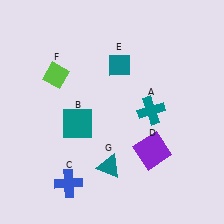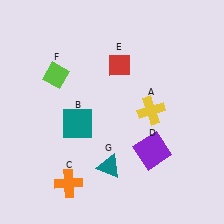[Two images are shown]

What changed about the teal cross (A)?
In Image 1, A is teal. In Image 2, it changed to yellow.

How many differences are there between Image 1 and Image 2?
There are 3 differences between the two images.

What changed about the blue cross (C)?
In Image 1, C is blue. In Image 2, it changed to orange.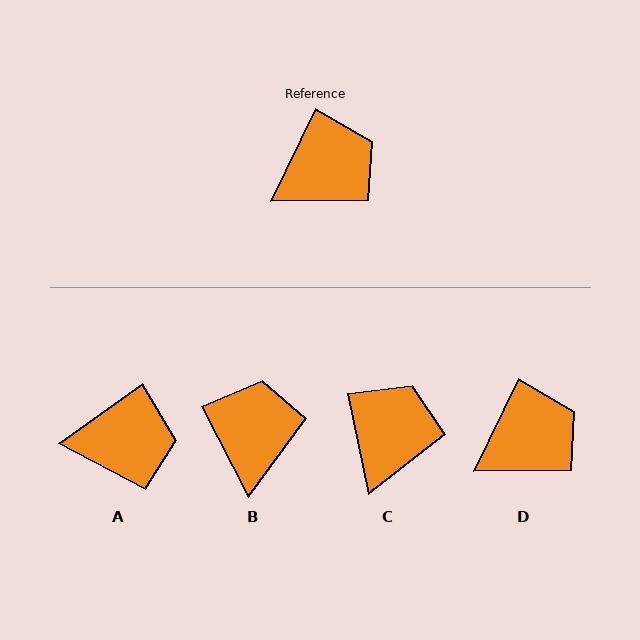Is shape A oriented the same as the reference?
No, it is off by about 29 degrees.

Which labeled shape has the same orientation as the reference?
D.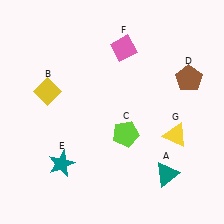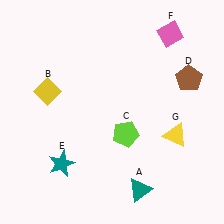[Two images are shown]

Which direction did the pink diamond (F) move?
The pink diamond (F) moved right.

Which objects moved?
The objects that moved are: the teal triangle (A), the pink diamond (F).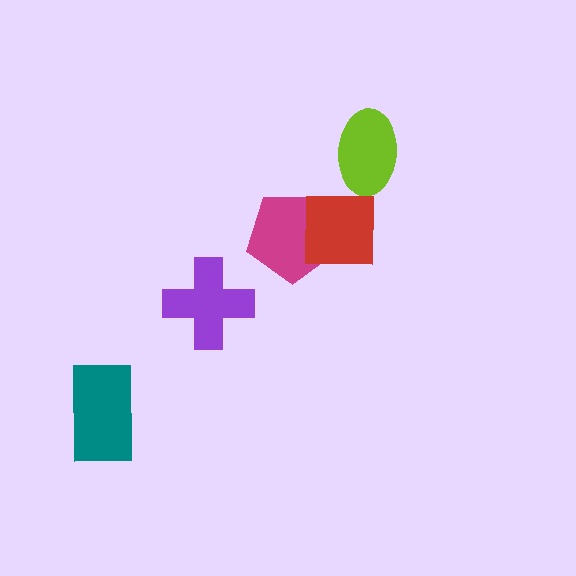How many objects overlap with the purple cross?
0 objects overlap with the purple cross.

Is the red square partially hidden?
No, no other shape covers it.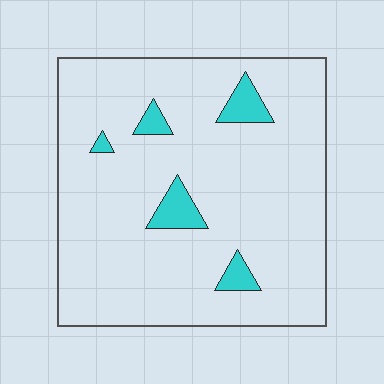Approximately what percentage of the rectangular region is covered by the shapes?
Approximately 10%.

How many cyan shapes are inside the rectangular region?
5.